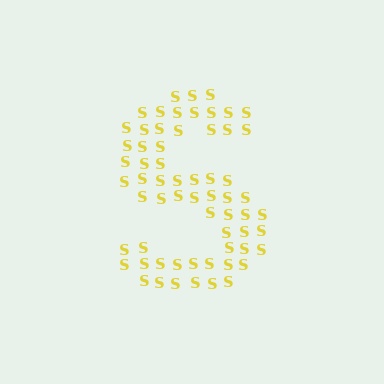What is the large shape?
The large shape is the letter S.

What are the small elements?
The small elements are letter S's.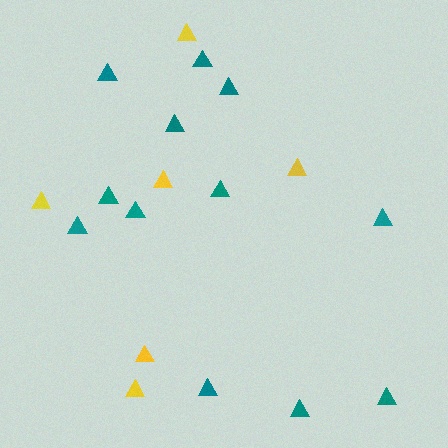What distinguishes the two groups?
There are 2 groups: one group of teal triangles (12) and one group of yellow triangles (6).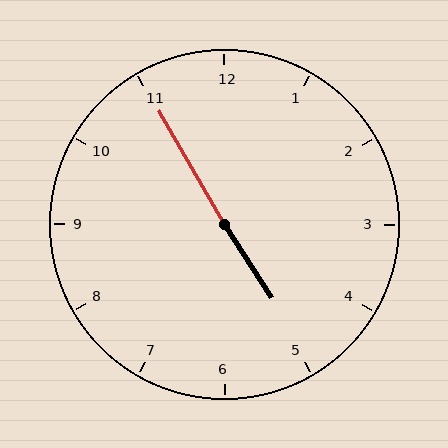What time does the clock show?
4:55.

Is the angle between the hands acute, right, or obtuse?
It is obtuse.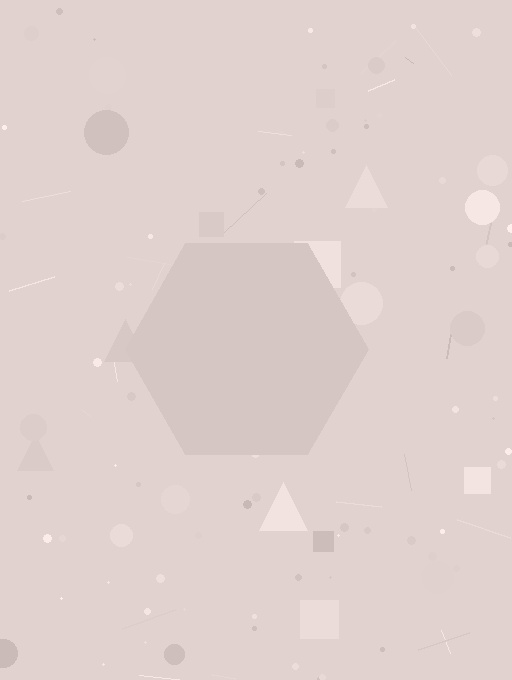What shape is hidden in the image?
A hexagon is hidden in the image.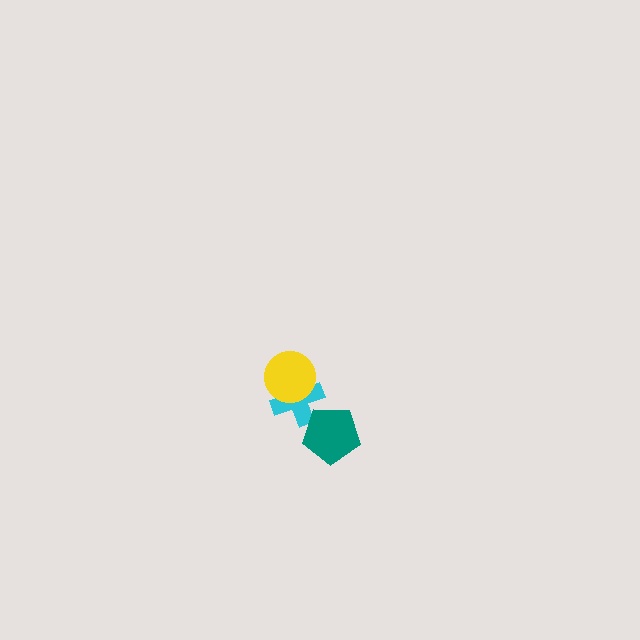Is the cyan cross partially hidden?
Yes, it is partially covered by another shape.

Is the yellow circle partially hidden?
No, no other shape covers it.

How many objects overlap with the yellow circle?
1 object overlaps with the yellow circle.